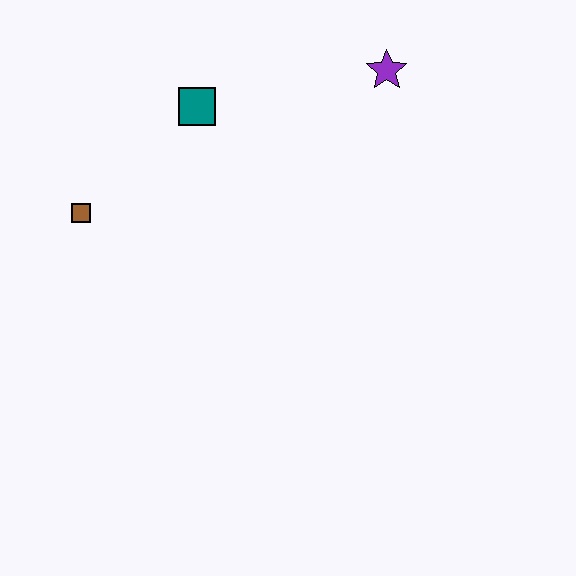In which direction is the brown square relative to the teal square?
The brown square is to the left of the teal square.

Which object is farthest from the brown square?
The purple star is farthest from the brown square.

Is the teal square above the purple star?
No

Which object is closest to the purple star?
The teal square is closest to the purple star.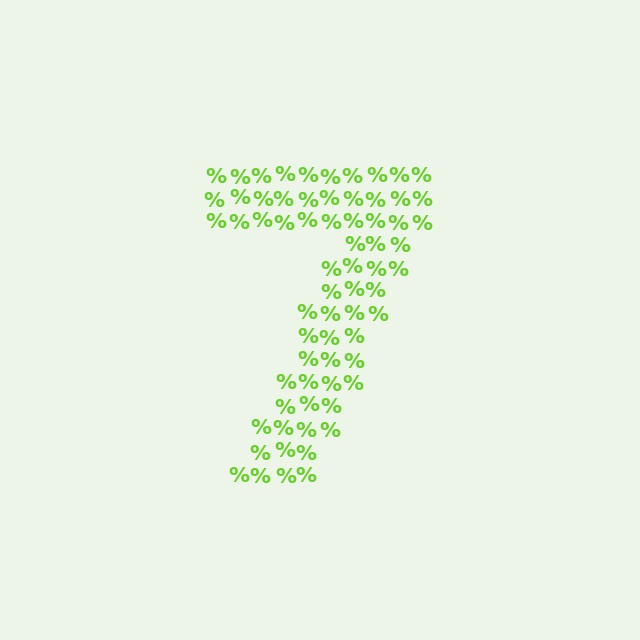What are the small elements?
The small elements are percent signs.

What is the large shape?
The large shape is the digit 7.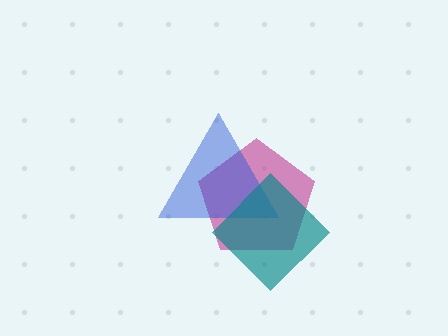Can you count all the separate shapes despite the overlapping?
Yes, there are 3 separate shapes.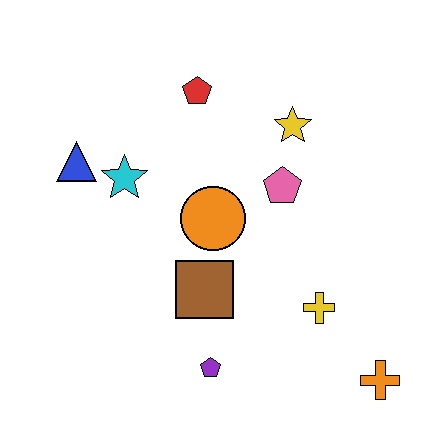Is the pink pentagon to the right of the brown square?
Yes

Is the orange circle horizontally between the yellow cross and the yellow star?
No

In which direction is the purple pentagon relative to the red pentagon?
The purple pentagon is below the red pentagon.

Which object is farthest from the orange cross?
The blue triangle is farthest from the orange cross.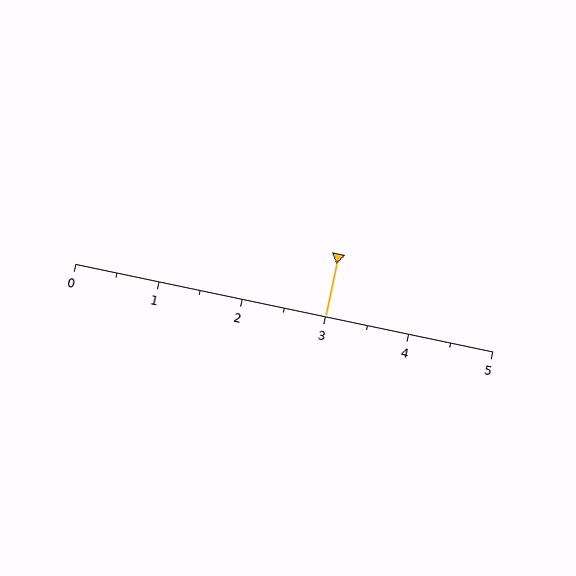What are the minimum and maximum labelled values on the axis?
The axis runs from 0 to 5.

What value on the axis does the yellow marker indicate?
The marker indicates approximately 3.